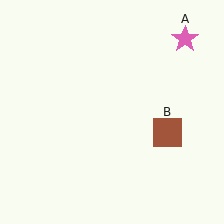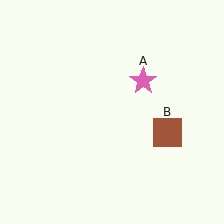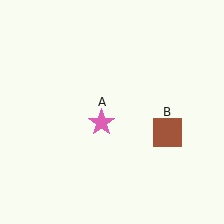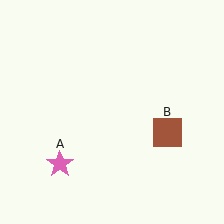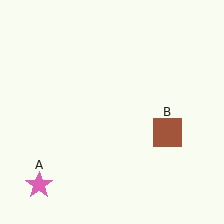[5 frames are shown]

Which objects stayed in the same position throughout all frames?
Brown square (object B) remained stationary.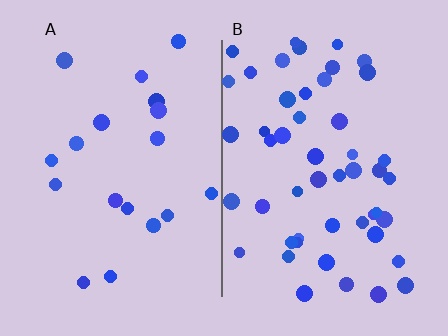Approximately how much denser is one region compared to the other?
Approximately 2.7× — region B over region A.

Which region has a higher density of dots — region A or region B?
B (the right).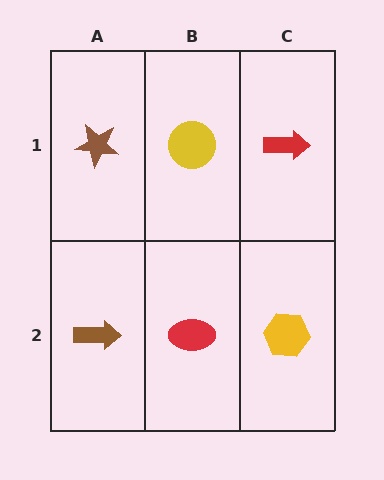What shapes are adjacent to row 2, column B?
A yellow circle (row 1, column B), a brown arrow (row 2, column A), a yellow hexagon (row 2, column C).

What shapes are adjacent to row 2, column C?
A red arrow (row 1, column C), a red ellipse (row 2, column B).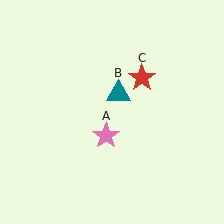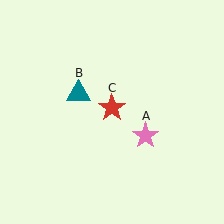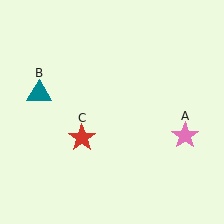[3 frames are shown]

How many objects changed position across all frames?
3 objects changed position: pink star (object A), teal triangle (object B), red star (object C).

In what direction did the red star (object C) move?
The red star (object C) moved down and to the left.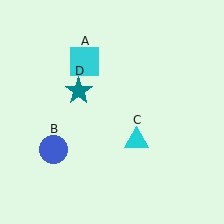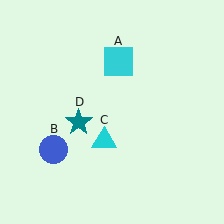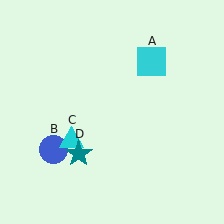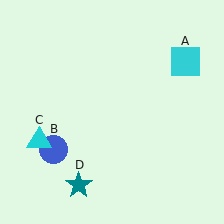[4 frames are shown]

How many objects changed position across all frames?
3 objects changed position: cyan square (object A), cyan triangle (object C), teal star (object D).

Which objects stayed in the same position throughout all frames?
Blue circle (object B) remained stationary.